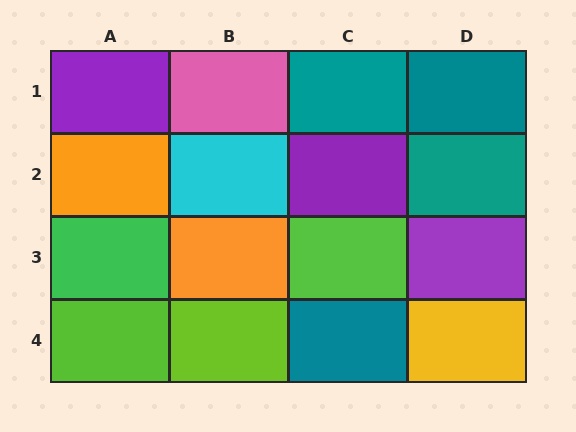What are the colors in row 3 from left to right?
Green, orange, lime, purple.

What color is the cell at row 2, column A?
Orange.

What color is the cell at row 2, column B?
Cyan.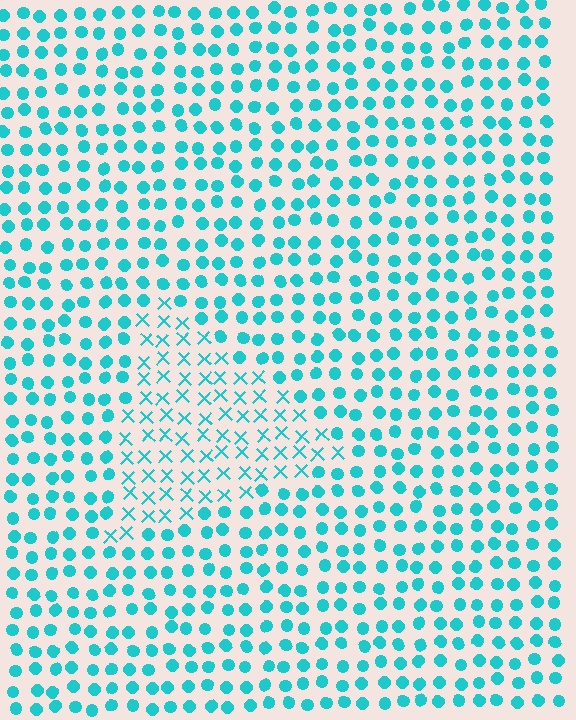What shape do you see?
I see a triangle.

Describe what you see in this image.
The image is filled with small cyan elements arranged in a uniform grid. A triangle-shaped region contains X marks, while the surrounding area contains circles. The boundary is defined purely by the change in element shape.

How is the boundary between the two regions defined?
The boundary is defined by a change in element shape: X marks inside vs. circles outside. All elements share the same color and spacing.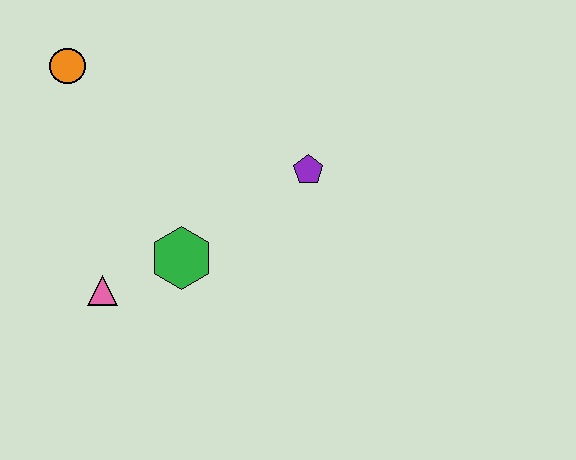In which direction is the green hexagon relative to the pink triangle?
The green hexagon is to the right of the pink triangle.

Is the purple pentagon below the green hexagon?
No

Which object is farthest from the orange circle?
The purple pentagon is farthest from the orange circle.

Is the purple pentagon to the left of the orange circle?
No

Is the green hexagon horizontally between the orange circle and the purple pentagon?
Yes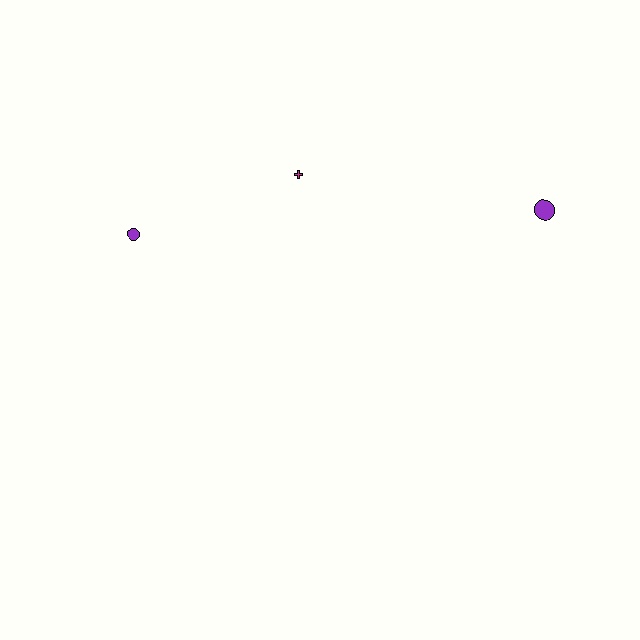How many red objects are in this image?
There are no red objects.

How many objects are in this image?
There are 3 objects.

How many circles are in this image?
There are 2 circles.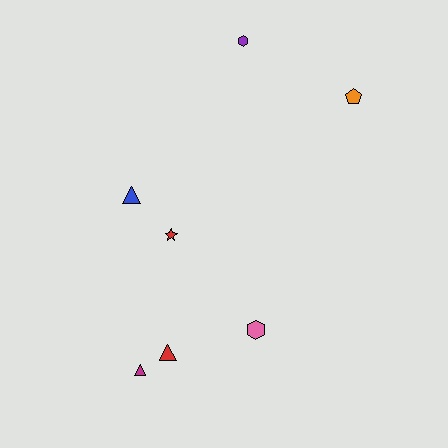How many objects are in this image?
There are 7 objects.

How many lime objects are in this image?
There are no lime objects.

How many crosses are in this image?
There are no crosses.